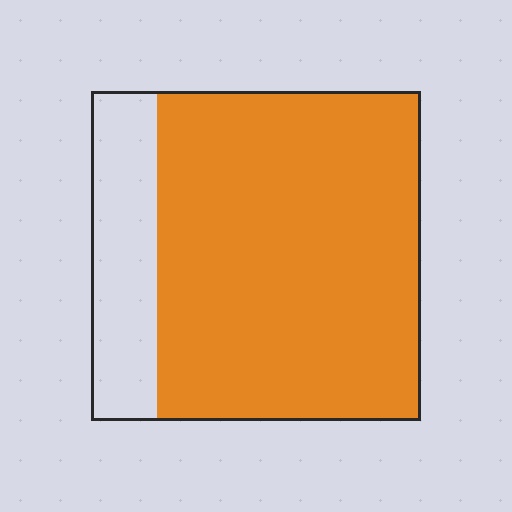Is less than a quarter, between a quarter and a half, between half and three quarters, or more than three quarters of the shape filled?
More than three quarters.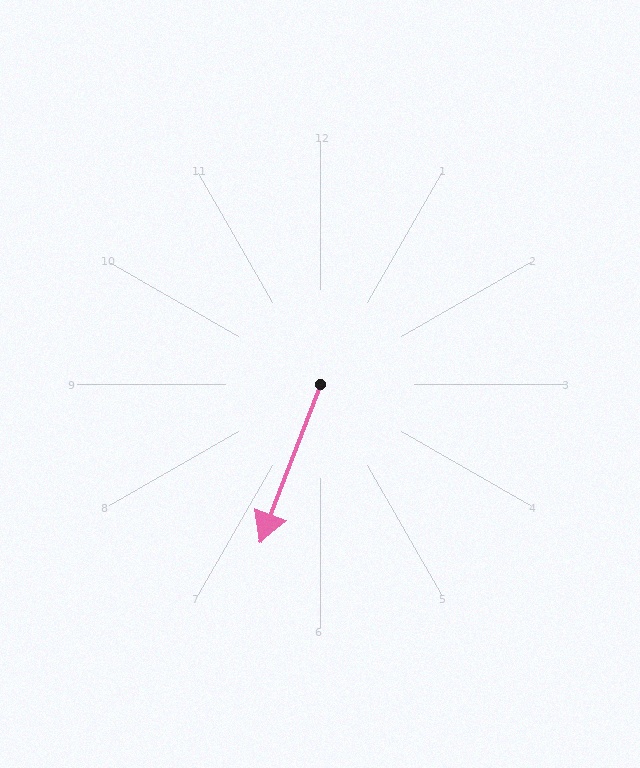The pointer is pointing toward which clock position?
Roughly 7 o'clock.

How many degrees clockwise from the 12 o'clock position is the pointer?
Approximately 201 degrees.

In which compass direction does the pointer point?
South.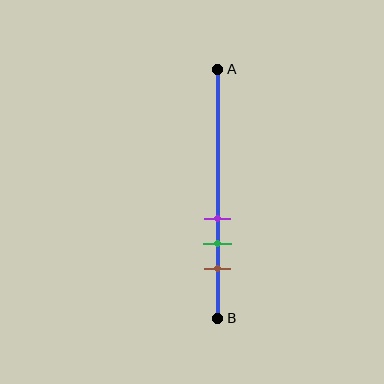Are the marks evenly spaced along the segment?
Yes, the marks are approximately evenly spaced.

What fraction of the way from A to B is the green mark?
The green mark is approximately 70% (0.7) of the way from A to B.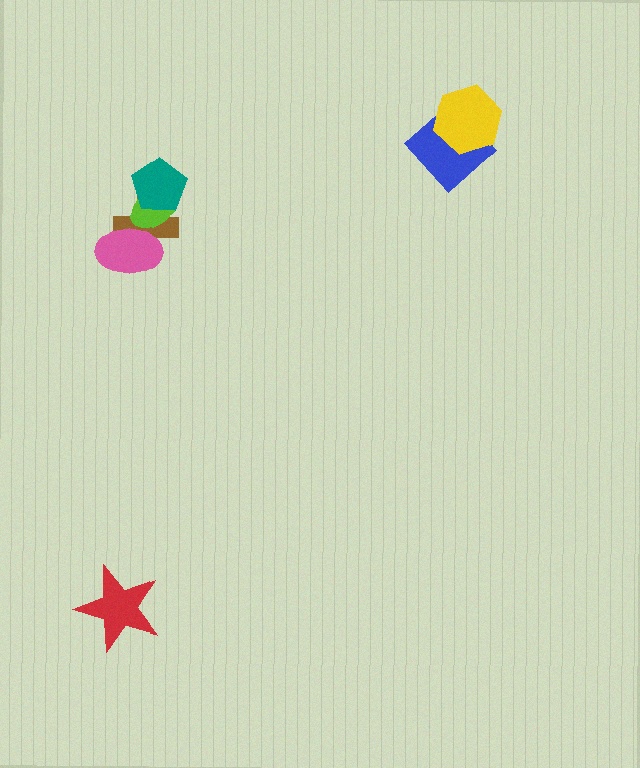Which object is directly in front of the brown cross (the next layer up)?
The lime ellipse is directly in front of the brown cross.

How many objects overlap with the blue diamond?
1 object overlaps with the blue diamond.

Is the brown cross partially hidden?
Yes, it is partially covered by another shape.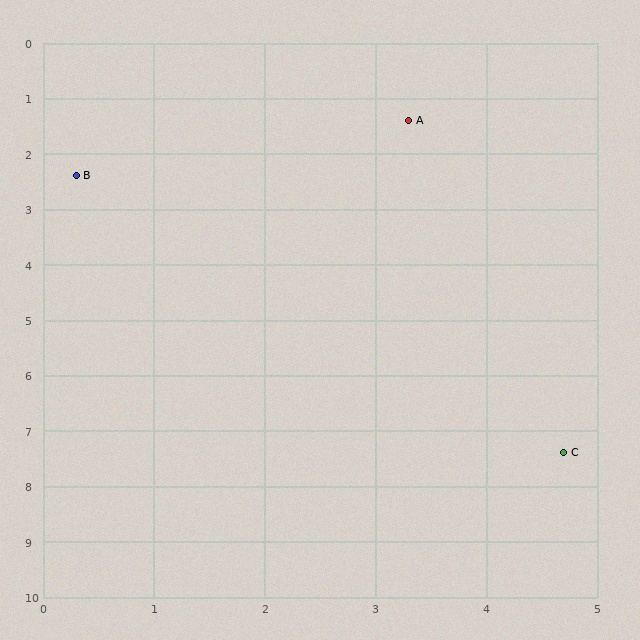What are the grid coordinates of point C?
Point C is at approximately (4.7, 7.4).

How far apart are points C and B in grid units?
Points C and B are about 6.7 grid units apart.